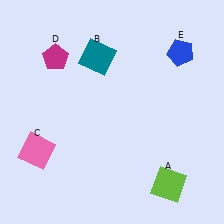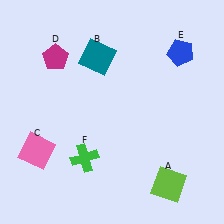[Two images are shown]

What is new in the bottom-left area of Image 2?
A green cross (F) was added in the bottom-left area of Image 2.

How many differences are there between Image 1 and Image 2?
There is 1 difference between the two images.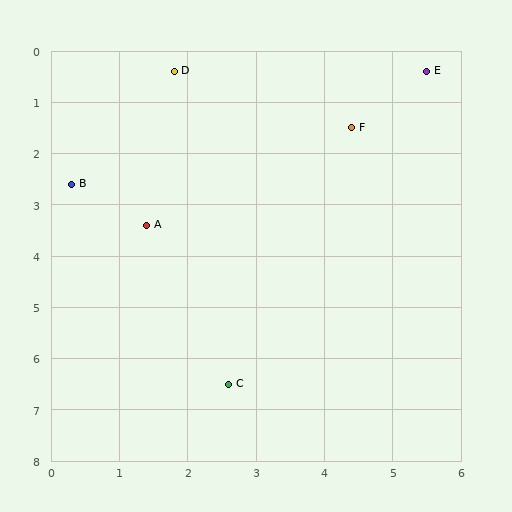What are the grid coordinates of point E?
Point E is at approximately (5.5, 0.4).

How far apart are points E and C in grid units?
Points E and C are about 6.8 grid units apart.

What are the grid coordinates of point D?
Point D is at approximately (1.8, 0.4).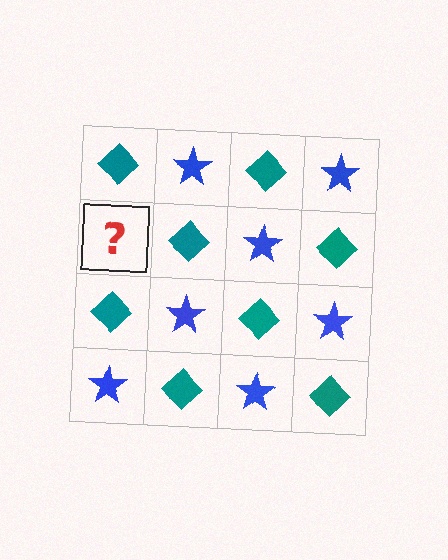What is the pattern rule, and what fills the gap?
The rule is that it alternates teal diamond and blue star in a checkerboard pattern. The gap should be filled with a blue star.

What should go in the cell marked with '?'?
The missing cell should contain a blue star.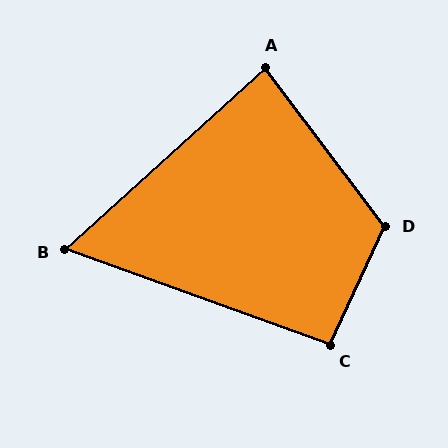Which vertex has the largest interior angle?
D, at approximately 118 degrees.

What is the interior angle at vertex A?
Approximately 85 degrees (acute).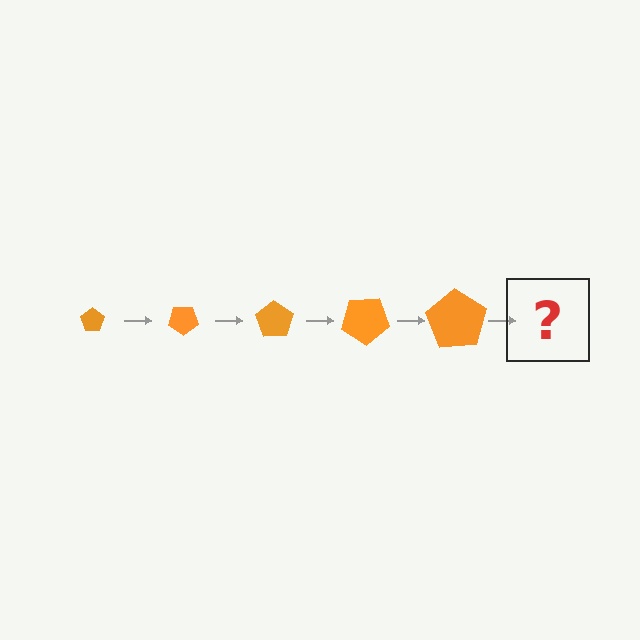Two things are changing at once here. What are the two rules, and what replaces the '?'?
The two rules are that the pentagon grows larger each step and it rotates 35 degrees each step. The '?' should be a pentagon, larger than the previous one and rotated 175 degrees from the start.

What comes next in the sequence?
The next element should be a pentagon, larger than the previous one and rotated 175 degrees from the start.